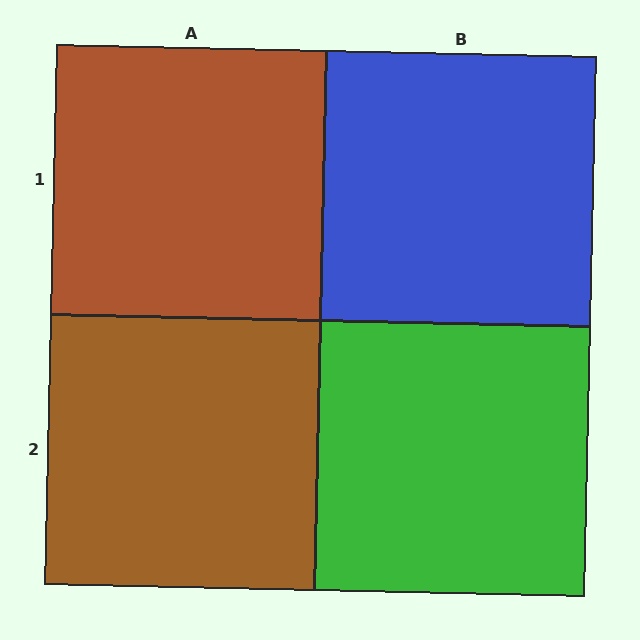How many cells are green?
1 cell is green.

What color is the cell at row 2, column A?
Brown.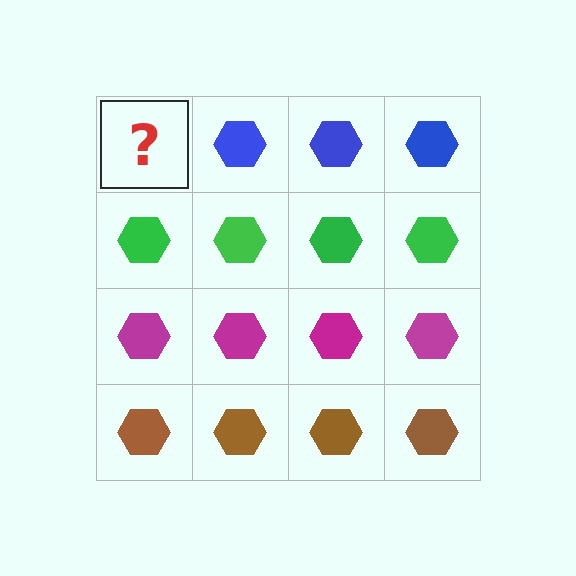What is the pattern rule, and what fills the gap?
The rule is that each row has a consistent color. The gap should be filled with a blue hexagon.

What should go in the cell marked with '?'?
The missing cell should contain a blue hexagon.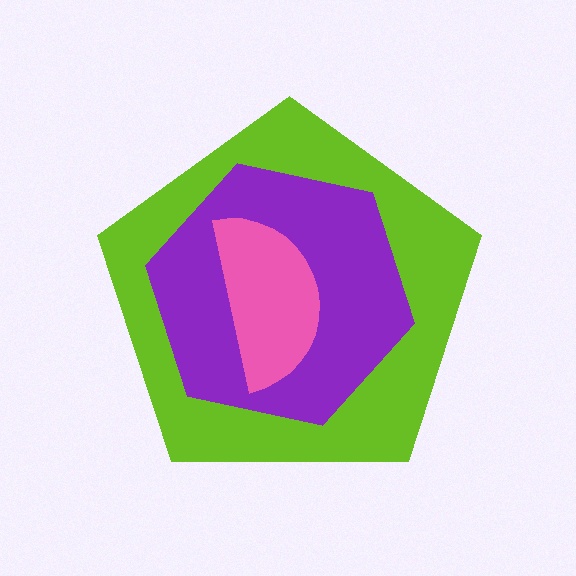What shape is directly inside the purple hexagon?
The pink semicircle.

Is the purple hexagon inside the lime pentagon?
Yes.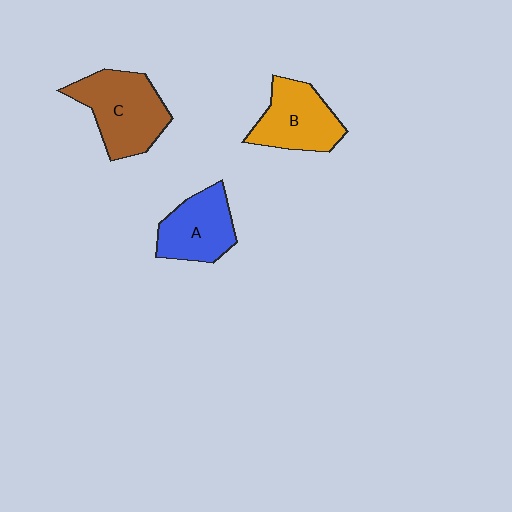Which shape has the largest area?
Shape C (brown).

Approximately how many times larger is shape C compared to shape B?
Approximately 1.2 times.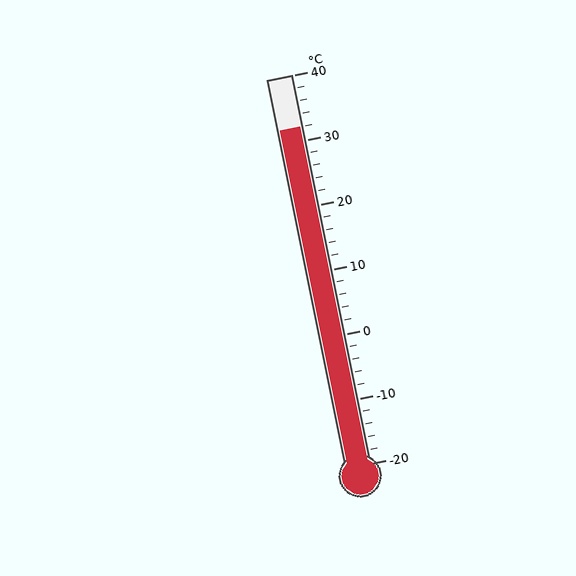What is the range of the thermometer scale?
The thermometer scale ranges from -20°C to 40°C.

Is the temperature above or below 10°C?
The temperature is above 10°C.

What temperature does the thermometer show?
The thermometer shows approximately 32°C.